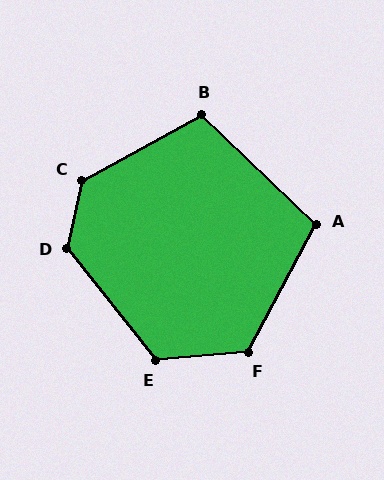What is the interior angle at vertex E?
Approximately 124 degrees (obtuse).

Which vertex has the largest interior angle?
C, at approximately 131 degrees.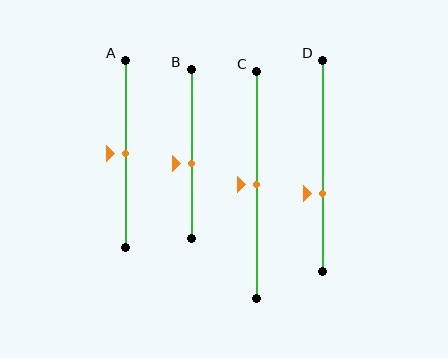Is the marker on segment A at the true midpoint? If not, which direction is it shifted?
Yes, the marker on segment A is at the true midpoint.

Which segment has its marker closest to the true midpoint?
Segment A has its marker closest to the true midpoint.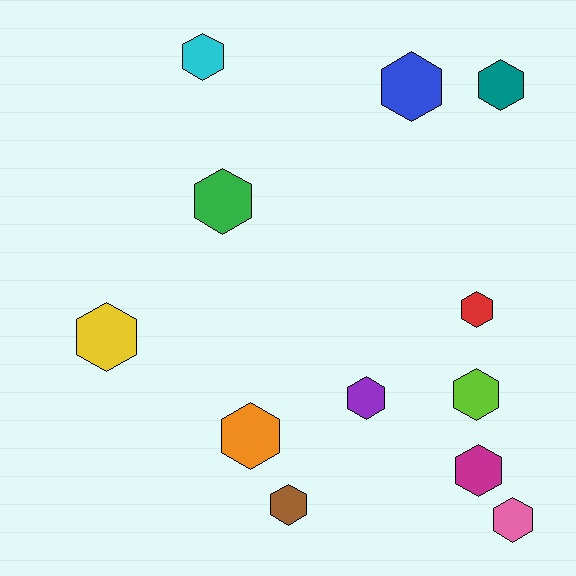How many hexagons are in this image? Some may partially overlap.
There are 12 hexagons.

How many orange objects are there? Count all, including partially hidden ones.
There is 1 orange object.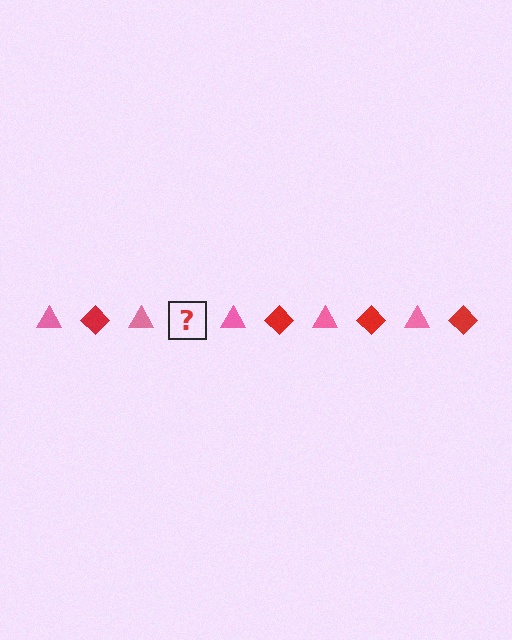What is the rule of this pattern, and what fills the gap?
The rule is that the pattern alternates between pink triangle and red diamond. The gap should be filled with a red diamond.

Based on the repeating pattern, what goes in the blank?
The blank should be a red diamond.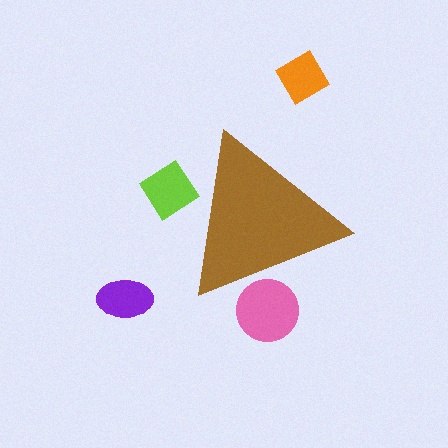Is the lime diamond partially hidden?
Yes, the lime diamond is partially hidden behind the brown triangle.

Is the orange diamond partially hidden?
No, the orange diamond is fully visible.